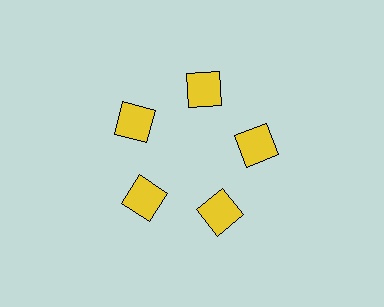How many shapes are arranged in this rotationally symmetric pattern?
There are 5 shapes, arranged in 5 groups of 1.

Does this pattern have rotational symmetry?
Yes, this pattern has 5-fold rotational symmetry. It looks the same after rotating 72 degrees around the center.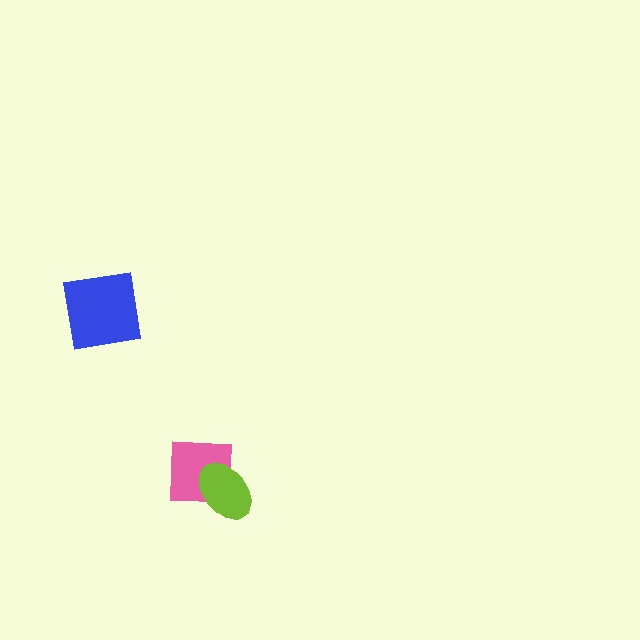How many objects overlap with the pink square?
1 object overlaps with the pink square.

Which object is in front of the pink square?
The lime ellipse is in front of the pink square.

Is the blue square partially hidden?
No, no other shape covers it.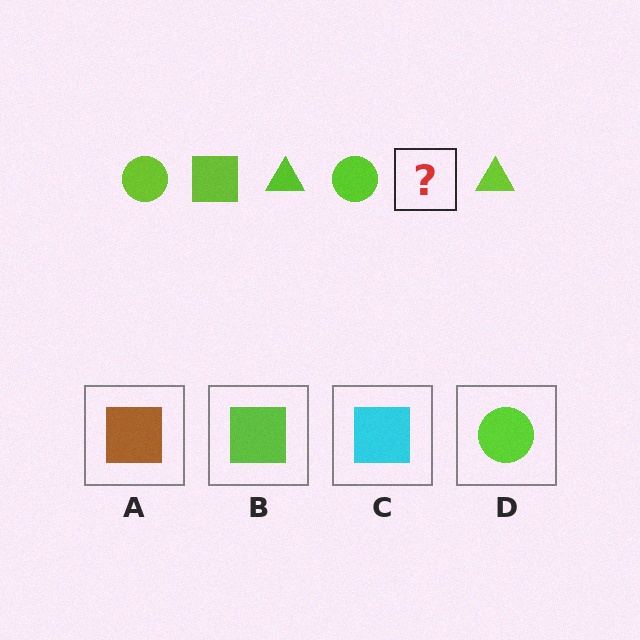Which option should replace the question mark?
Option B.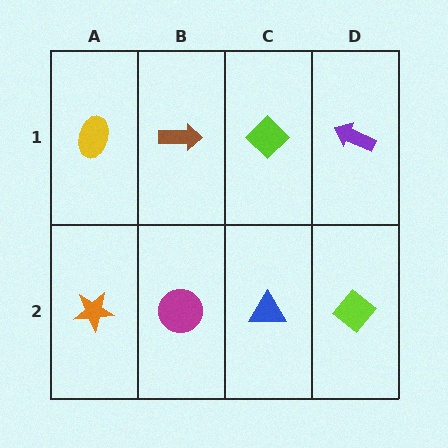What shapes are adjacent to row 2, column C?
A lime diamond (row 1, column C), a magenta circle (row 2, column B), a lime diamond (row 2, column D).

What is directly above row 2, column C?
A lime diamond.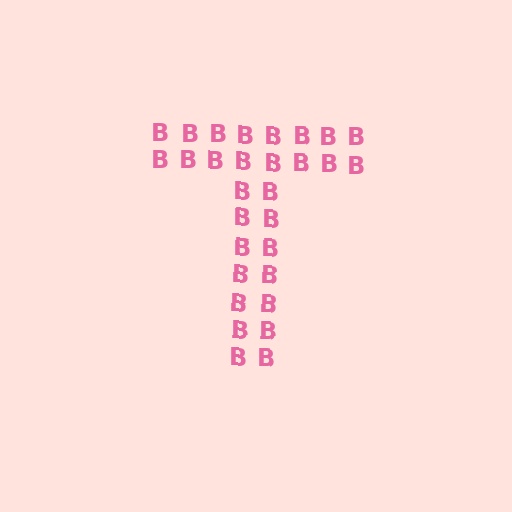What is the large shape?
The large shape is the letter T.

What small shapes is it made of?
It is made of small letter B's.